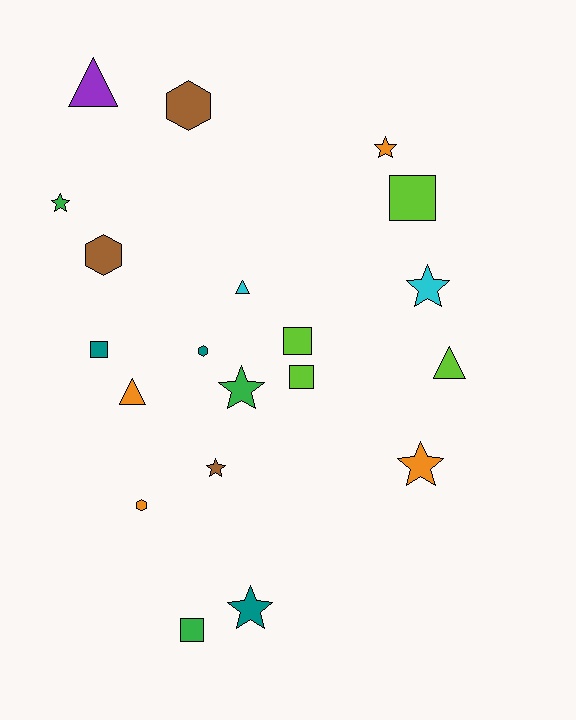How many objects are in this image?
There are 20 objects.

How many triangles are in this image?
There are 4 triangles.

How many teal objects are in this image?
There are 3 teal objects.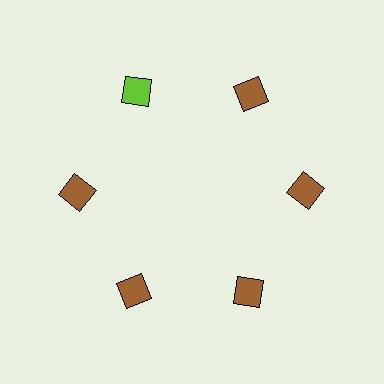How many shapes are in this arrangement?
There are 6 shapes arranged in a ring pattern.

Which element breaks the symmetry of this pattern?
The lime diamond at roughly the 11 o'clock position breaks the symmetry. All other shapes are brown diamonds.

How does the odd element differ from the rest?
It has a different color: lime instead of brown.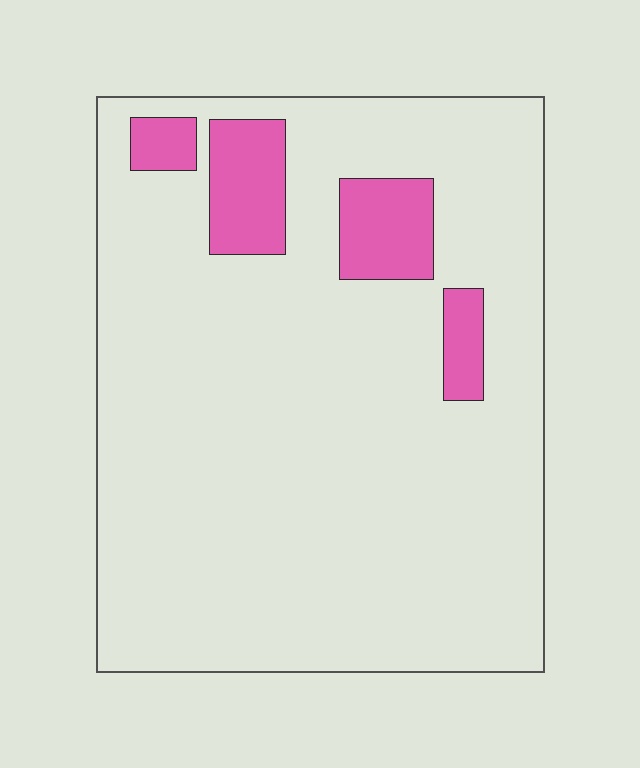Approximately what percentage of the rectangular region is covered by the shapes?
Approximately 10%.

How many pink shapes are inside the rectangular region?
4.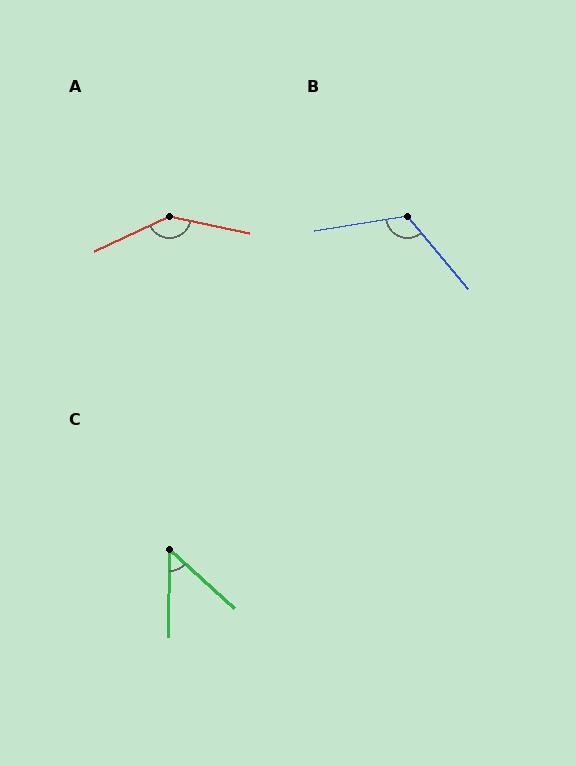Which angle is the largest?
A, at approximately 143 degrees.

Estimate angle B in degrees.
Approximately 120 degrees.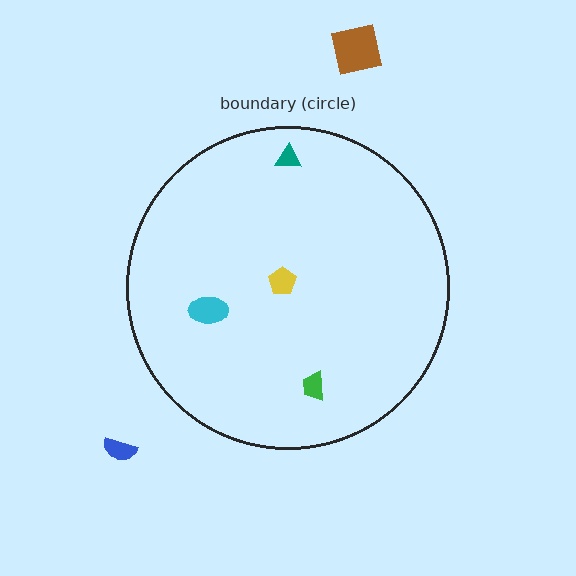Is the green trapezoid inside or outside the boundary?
Inside.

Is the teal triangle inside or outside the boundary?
Inside.